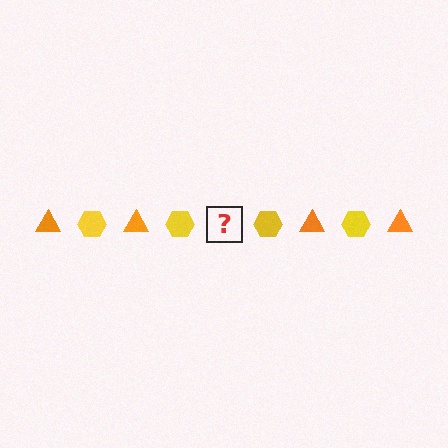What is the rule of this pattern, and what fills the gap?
The rule is that the pattern alternates between orange triangle and yellow hexagon. The gap should be filled with an orange triangle.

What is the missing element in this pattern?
The missing element is an orange triangle.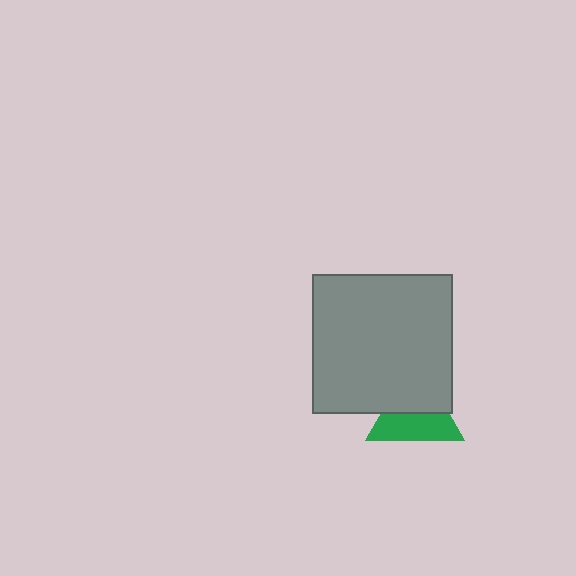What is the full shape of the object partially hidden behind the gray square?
The partially hidden object is a green triangle.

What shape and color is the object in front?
The object in front is a gray square.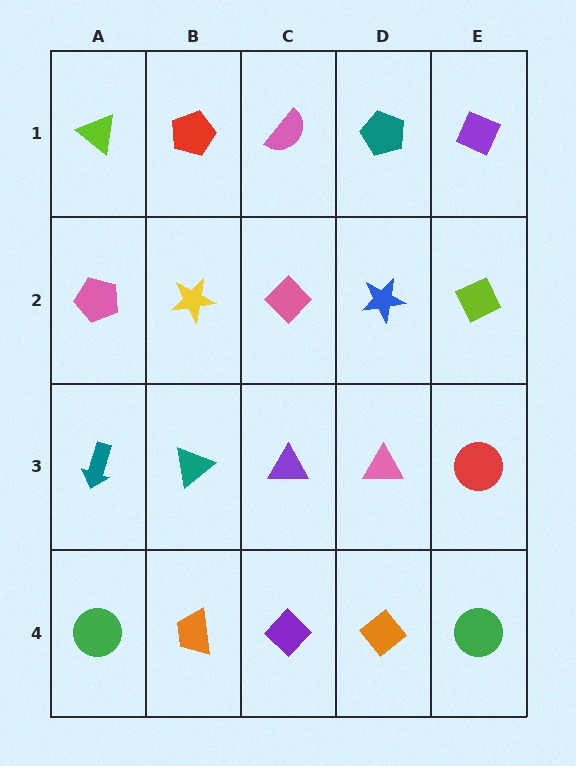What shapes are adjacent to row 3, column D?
A blue star (row 2, column D), an orange diamond (row 4, column D), a purple triangle (row 3, column C), a red circle (row 3, column E).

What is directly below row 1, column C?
A pink diamond.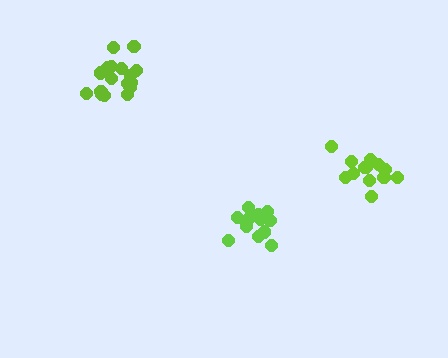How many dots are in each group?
Group 1: 13 dots, Group 2: 12 dots, Group 3: 18 dots (43 total).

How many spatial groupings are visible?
There are 3 spatial groupings.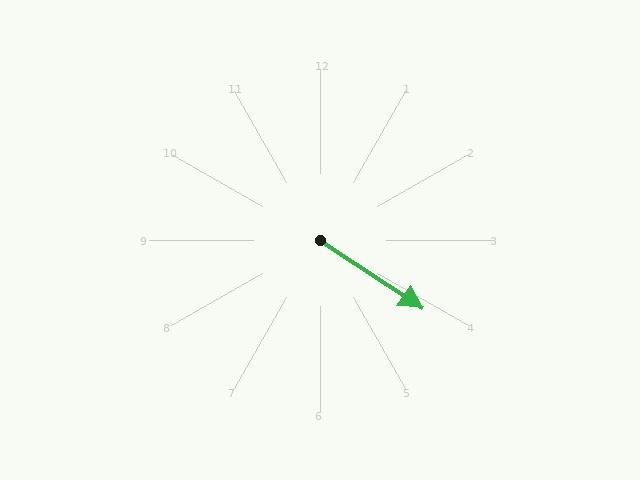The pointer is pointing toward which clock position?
Roughly 4 o'clock.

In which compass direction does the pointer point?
Southeast.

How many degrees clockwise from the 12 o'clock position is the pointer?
Approximately 124 degrees.